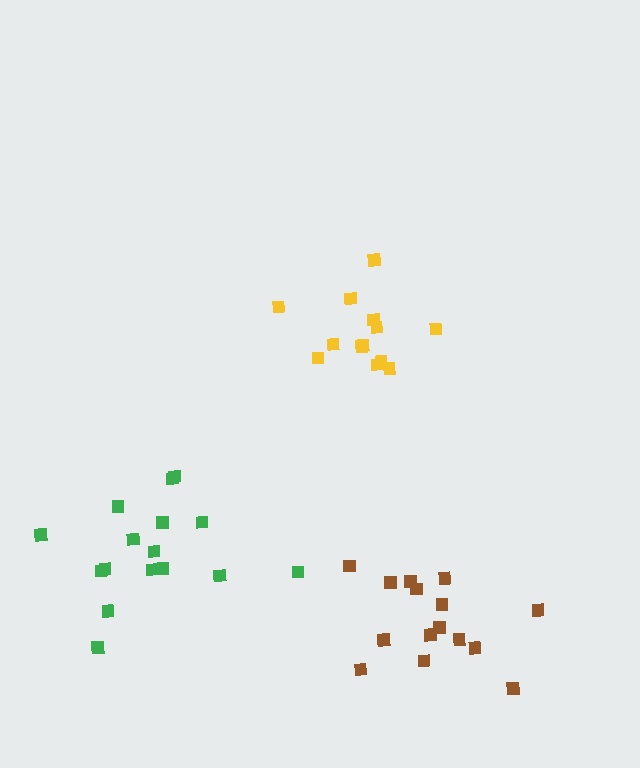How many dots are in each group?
Group 1: 13 dots, Group 2: 16 dots, Group 3: 15 dots (44 total).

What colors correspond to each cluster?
The clusters are colored: yellow, green, brown.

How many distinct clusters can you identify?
There are 3 distinct clusters.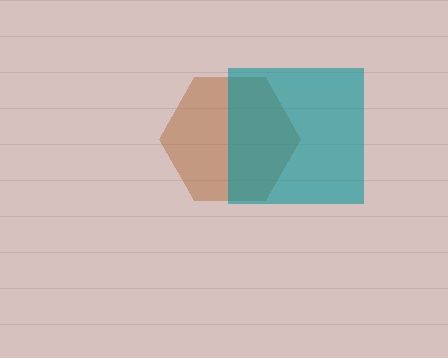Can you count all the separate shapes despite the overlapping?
Yes, there are 2 separate shapes.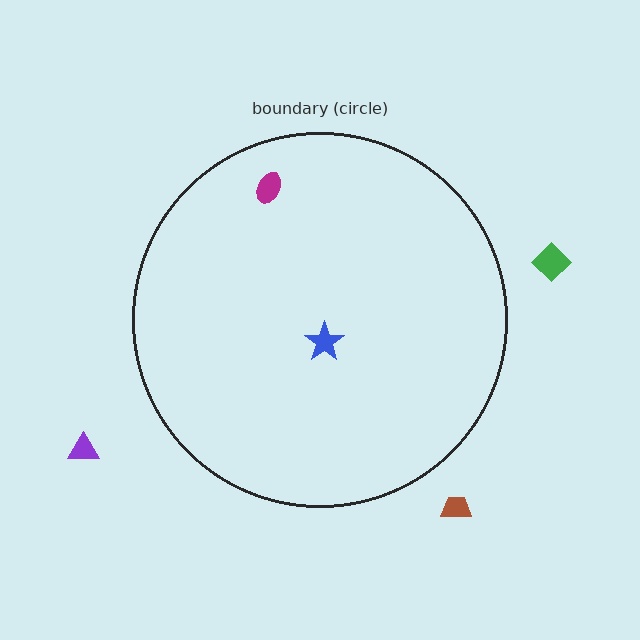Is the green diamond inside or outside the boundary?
Outside.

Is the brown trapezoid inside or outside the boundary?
Outside.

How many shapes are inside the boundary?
2 inside, 3 outside.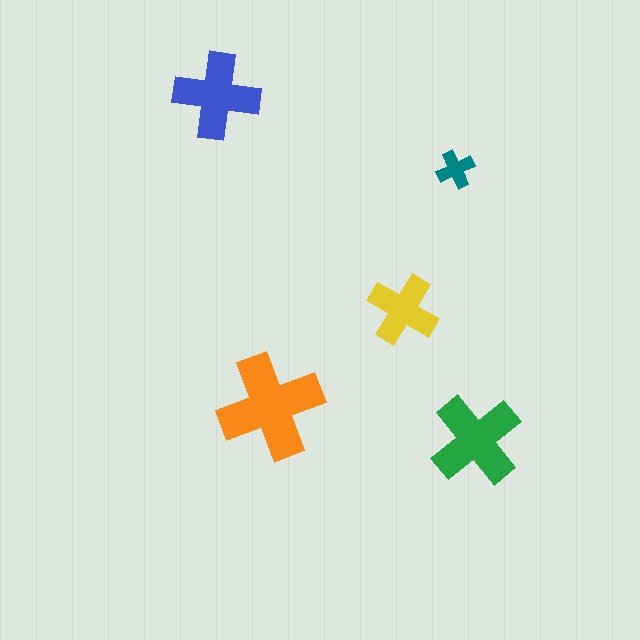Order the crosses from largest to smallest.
the orange one, the green one, the blue one, the yellow one, the teal one.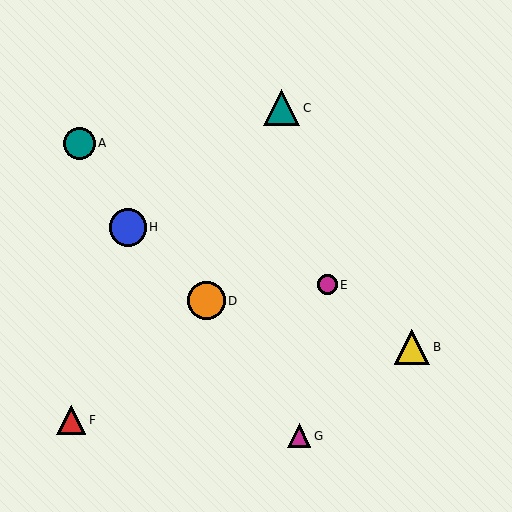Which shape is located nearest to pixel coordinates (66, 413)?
The red triangle (labeled F) at (71, 420) is nearest to that location.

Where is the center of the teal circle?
The center of the teal circle is at (79, 143).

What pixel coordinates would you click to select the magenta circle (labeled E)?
Click at (327, 285) to select the magenta circle E.